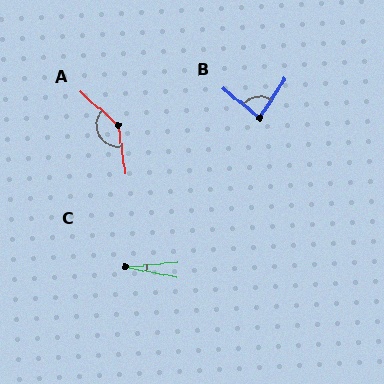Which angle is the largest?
A, at approximately 140 degrees.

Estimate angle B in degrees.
Approximately 83 degrees.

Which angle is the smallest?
C, at approximately 17 degrees.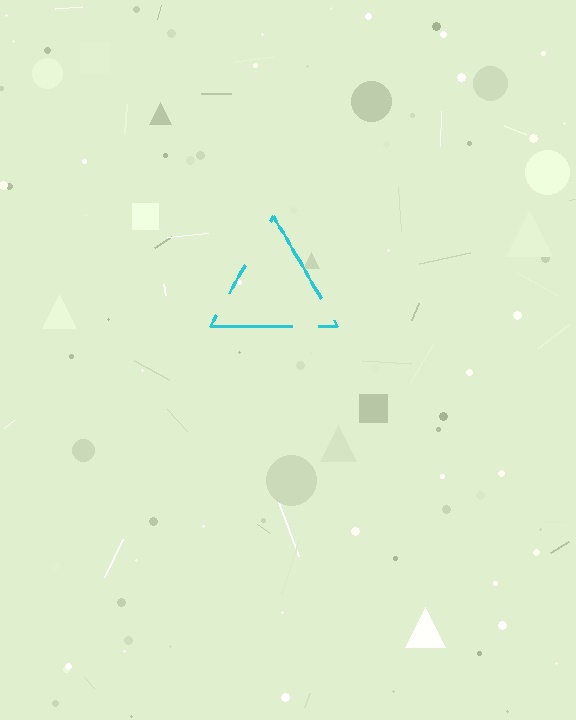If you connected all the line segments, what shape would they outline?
They would outline a triangle.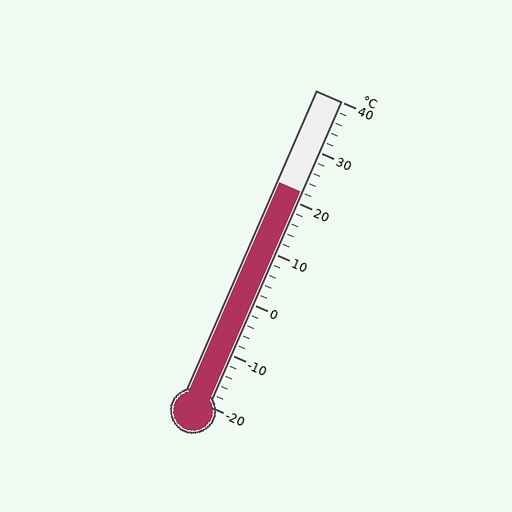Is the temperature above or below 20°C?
The temperature is above 20°C.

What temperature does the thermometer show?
The thermometer shows approximately 22°C.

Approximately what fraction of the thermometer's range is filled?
The thermometer is filled to approximately 70% of its range.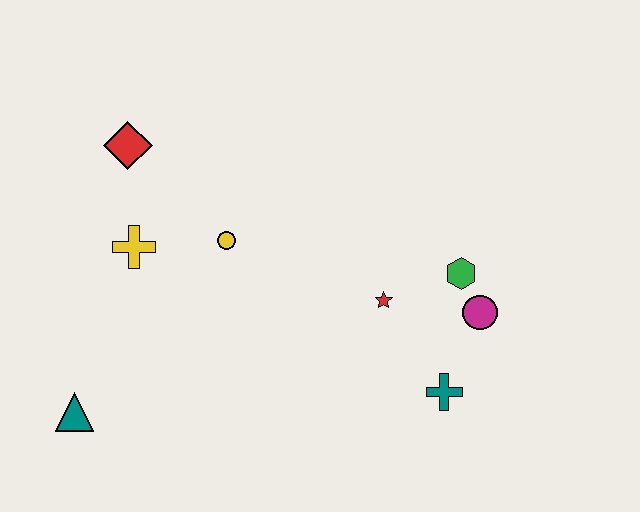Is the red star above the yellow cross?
No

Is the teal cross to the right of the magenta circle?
No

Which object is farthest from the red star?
The teal triangle is farthest from the red star.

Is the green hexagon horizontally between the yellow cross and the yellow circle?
No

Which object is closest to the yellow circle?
The yellow cross is closest to the yellow circle.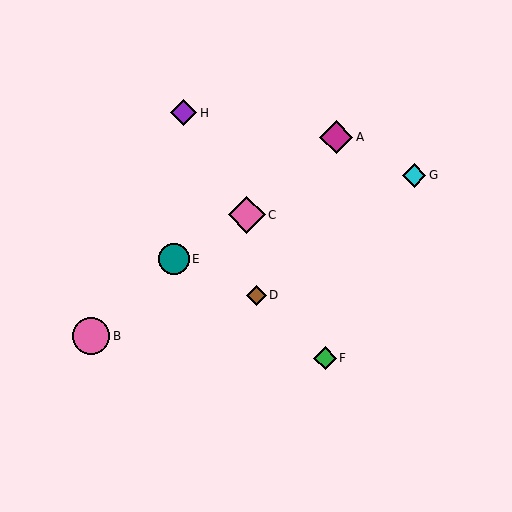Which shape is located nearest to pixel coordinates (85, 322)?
The pink circle (labeled B) at (91, 336) is nearest to that location.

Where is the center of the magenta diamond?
The center of the magenta diamond is at (336, 137).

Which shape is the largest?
The pink circle (labeled B) is the largest.